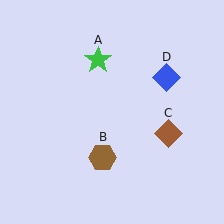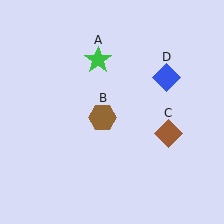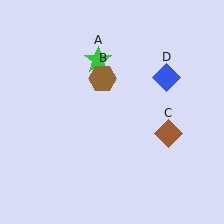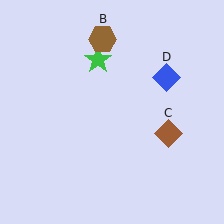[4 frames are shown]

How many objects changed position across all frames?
1 object changed position: brown hexagon (object B).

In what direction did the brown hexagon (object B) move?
The brown hexagon (object B) moved up.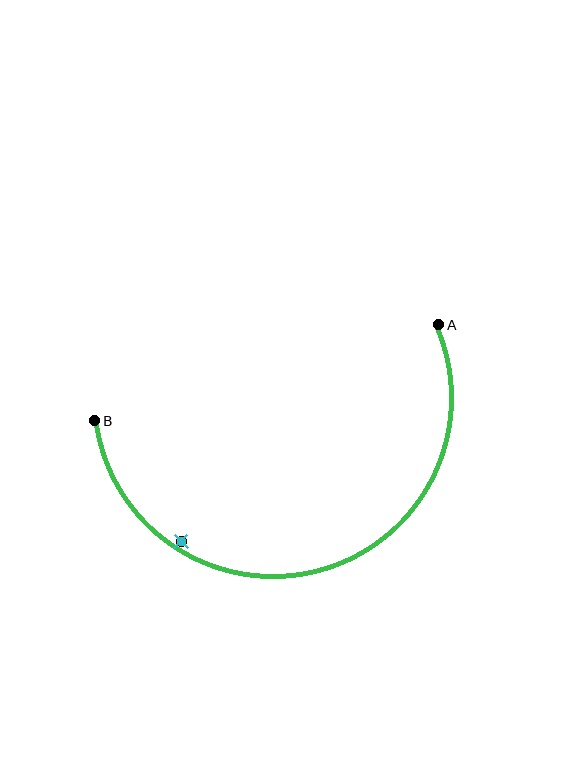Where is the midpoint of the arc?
The arc midpoint is the point on the curve farthest from the straight line joining A and B. It sits below that line.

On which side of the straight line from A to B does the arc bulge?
The arc bulges below the straight line connecting A and B.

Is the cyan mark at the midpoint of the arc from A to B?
No — the cyan mark does not lie on the arc at all. It sits slightly inside the curve.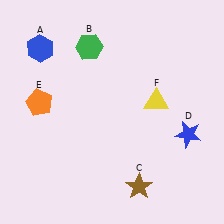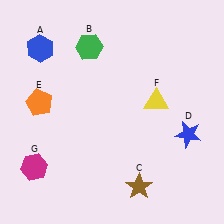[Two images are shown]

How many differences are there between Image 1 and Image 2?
There is 1 difference between the two images.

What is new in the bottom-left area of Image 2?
A magenta hexagon (G) was added in the bottom-left area of Image 2.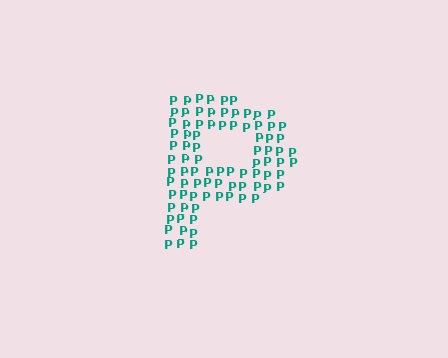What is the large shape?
The large shape is the letter P.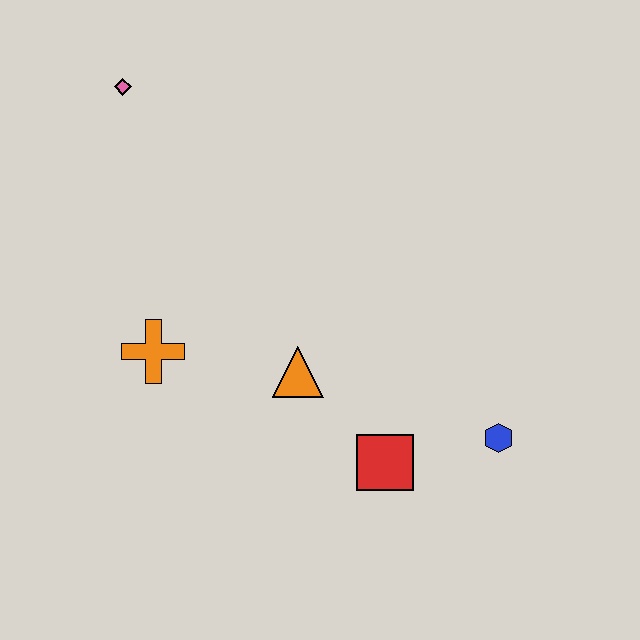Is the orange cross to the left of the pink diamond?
No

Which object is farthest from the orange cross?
The blue hexagon is farthest from the orange cross.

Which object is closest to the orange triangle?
The red square is closest to the orange triangle.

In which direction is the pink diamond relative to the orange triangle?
The pink diamond is above the orange triangle.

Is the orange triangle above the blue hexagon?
Yes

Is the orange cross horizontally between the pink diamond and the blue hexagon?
Yes